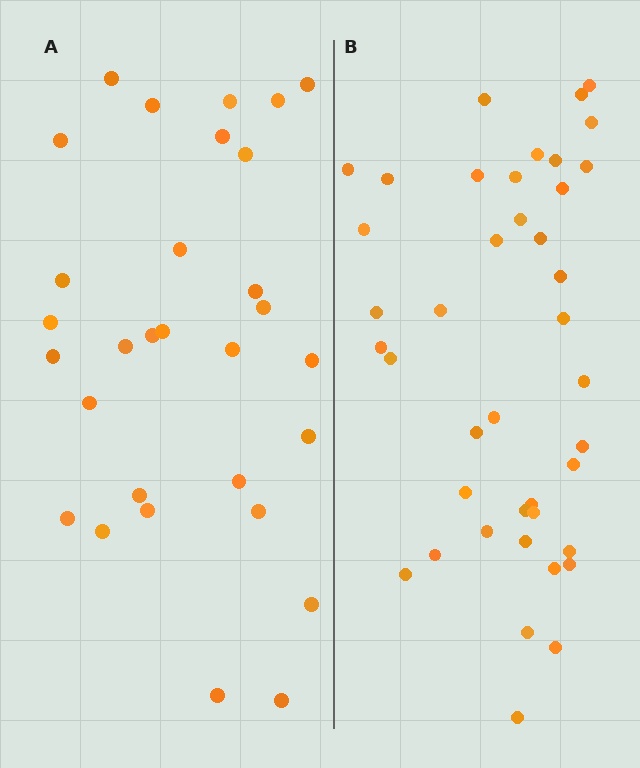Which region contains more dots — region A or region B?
Region B (the right region) has more dots.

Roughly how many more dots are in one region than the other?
Region B has roughly 12 or so more dots than region A.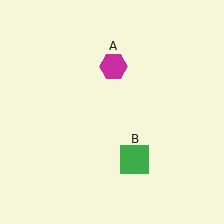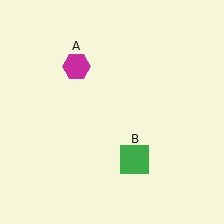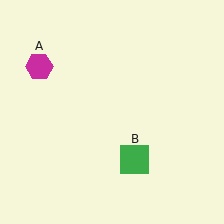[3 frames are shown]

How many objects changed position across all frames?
1 object changed position: magenta hexagon (object A).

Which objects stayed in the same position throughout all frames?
Green square (object B) remained stationary.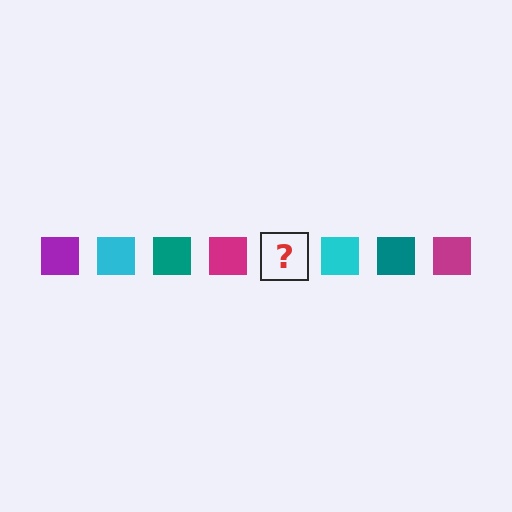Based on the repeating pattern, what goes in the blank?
The blank should be a purple square.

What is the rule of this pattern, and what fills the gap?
The rule is that the pattern cycles through purple, cyan, teal, magenta squares. The gap should be filled with a purple square.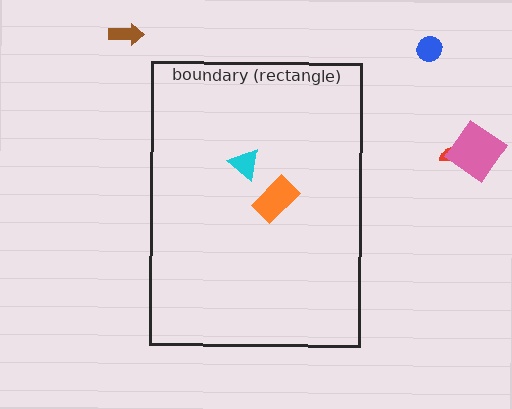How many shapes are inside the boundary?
2 inside, 4 outside.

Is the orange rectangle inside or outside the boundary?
Inside.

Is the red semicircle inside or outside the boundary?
Outside.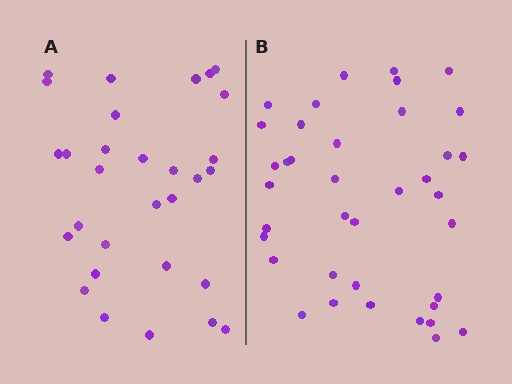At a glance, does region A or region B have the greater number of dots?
Region B (the right region) has more dots.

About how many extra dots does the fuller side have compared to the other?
Region B has roughly 8 or so more dots than region A.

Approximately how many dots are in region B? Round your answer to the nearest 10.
About 40 dots. (The exact count is 38, which rounds to 40.)